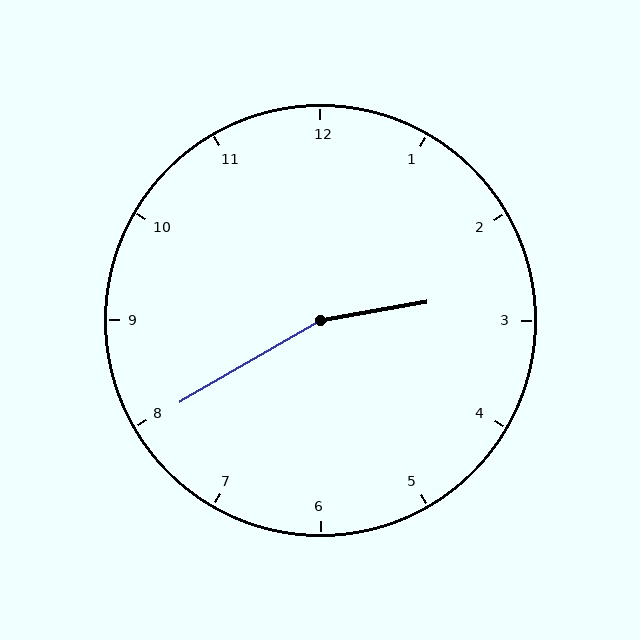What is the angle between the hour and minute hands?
Approximately 160 degrees.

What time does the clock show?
2:40.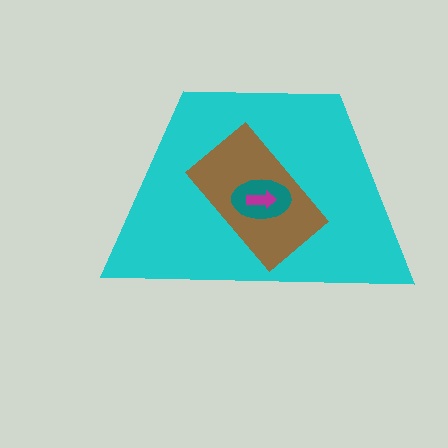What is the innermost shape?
The magenta arrow.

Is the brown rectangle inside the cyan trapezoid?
Yes.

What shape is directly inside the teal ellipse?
The magenta arrow.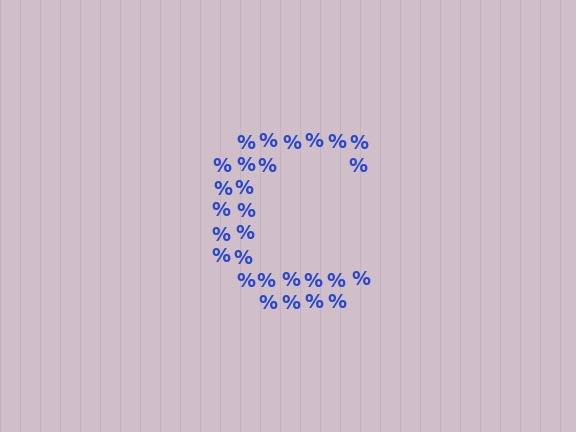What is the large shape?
The large shape is the letter C.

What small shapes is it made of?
It is made of small percent signs.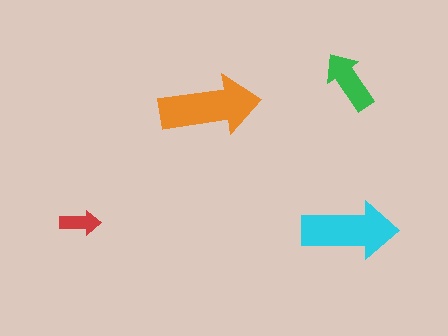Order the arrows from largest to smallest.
the orange one, the cyan one, the green one, the red one.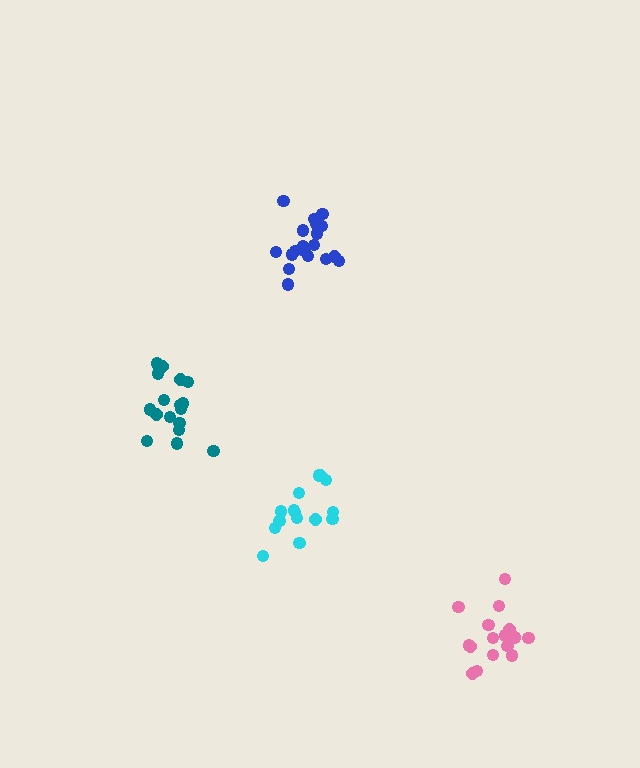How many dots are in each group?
Group 1: 20 dots, Group 2: 15 dots, Group 3: 17 dots, Group 4: 16 dots (68 total).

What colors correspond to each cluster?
The clusters are colored: blue, cyan, teal, pink.